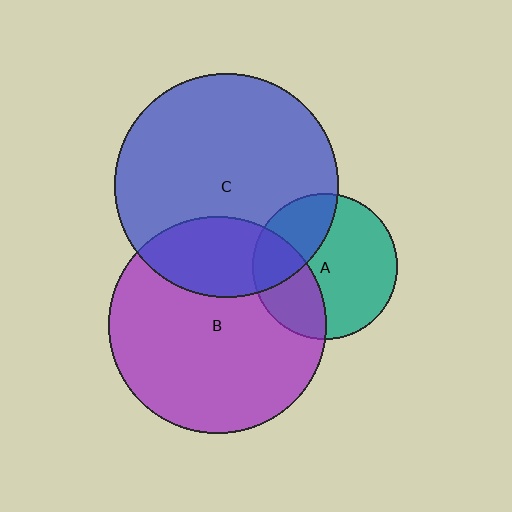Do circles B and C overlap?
Yes.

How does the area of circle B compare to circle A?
Approximately 2.2 times.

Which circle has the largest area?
Circle C (blue).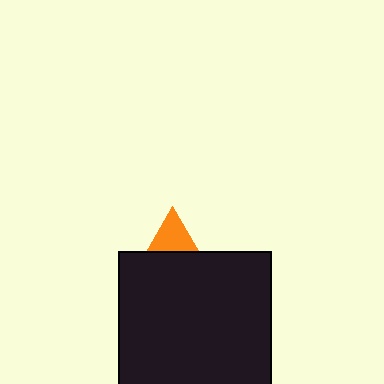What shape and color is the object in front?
The object in front is a black square.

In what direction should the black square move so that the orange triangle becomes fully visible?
The black square should move down. That is the shortest direction to clear the overlap and leave the orange triangle fully visible.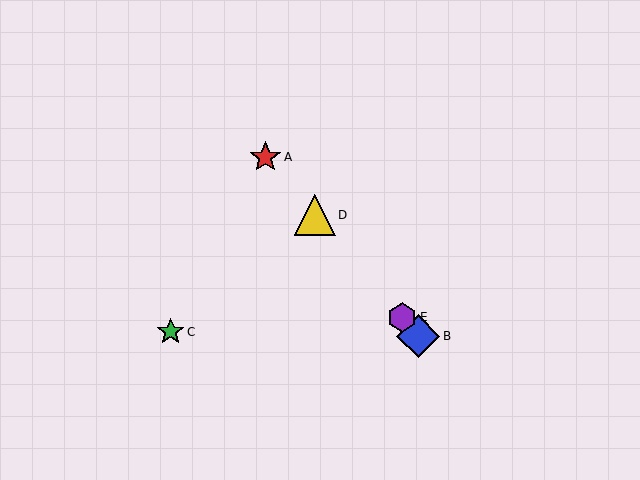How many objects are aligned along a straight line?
4 objects (A, B, D, E) are aligned along a straight line.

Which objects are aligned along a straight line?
Objects A, B, D, E are aligned along a straight line.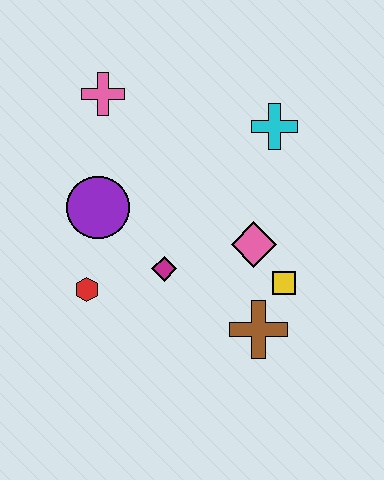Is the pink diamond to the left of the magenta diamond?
No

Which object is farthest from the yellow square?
The pink cross is farthest from the yellow square.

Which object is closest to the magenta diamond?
The red hexagon is closest to the magenta diamond.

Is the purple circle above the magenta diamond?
Yes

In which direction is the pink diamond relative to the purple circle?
The pink diamond is to the right of the purple circle.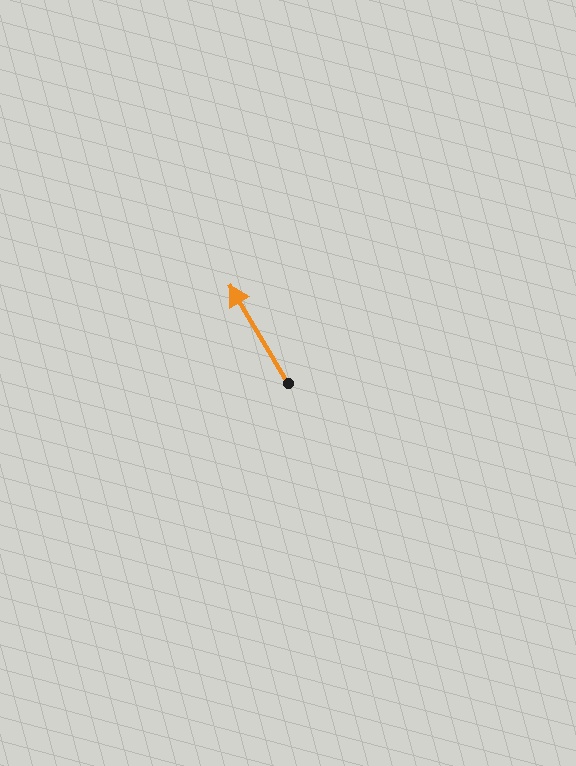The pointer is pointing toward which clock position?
Roughly 11 o'clock.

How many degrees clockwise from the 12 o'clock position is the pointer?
Approximately 329 degrees.